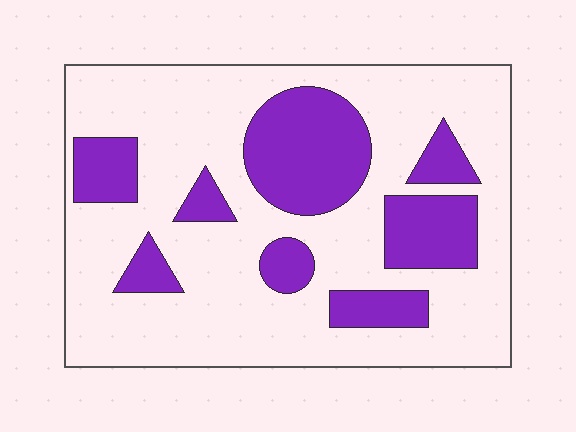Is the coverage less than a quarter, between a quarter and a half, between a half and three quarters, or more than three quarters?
Between a quarter and a half.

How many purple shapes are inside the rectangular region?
8.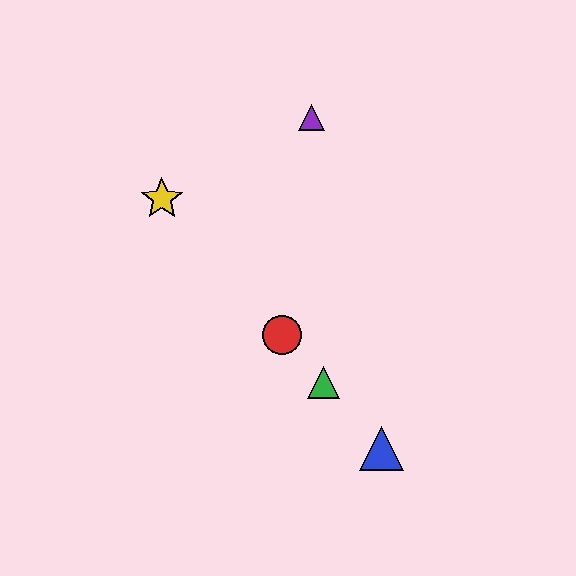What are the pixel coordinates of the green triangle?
The green triangle is at (324, 383).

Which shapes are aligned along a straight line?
The red circle, the blue triangle, the green triangle, the yellow star are aligned along a straight line.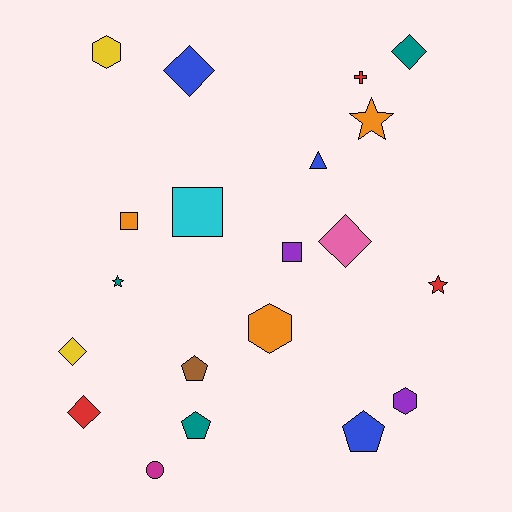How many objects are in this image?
There are 20 objects.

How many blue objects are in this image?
There are 3 blue objects.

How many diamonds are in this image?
There are 5 diamonds.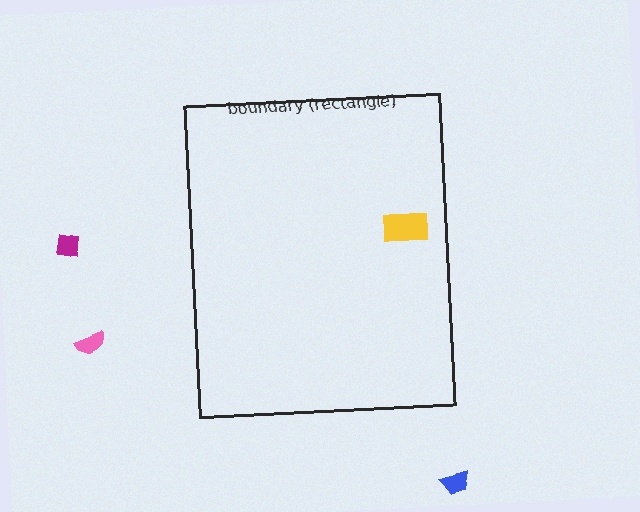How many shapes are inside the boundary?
1 inside, 3 outside.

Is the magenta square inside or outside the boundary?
Outside.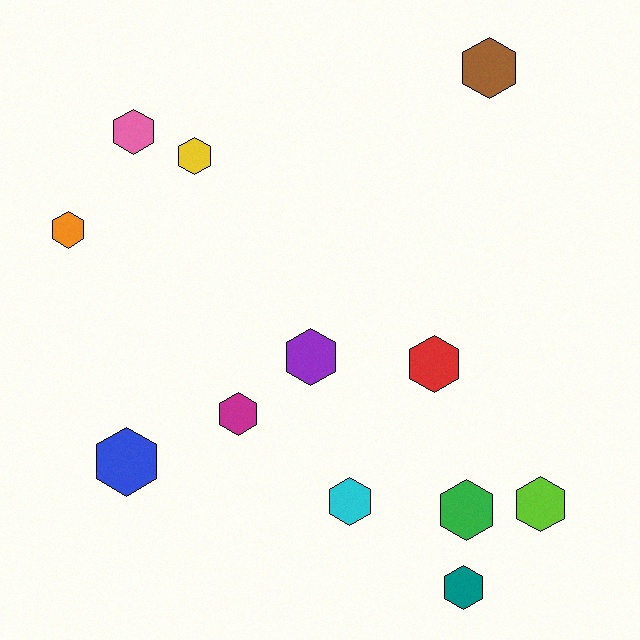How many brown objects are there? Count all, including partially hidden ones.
There is 1 brown object.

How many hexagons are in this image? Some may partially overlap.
There are 12 hexagons.